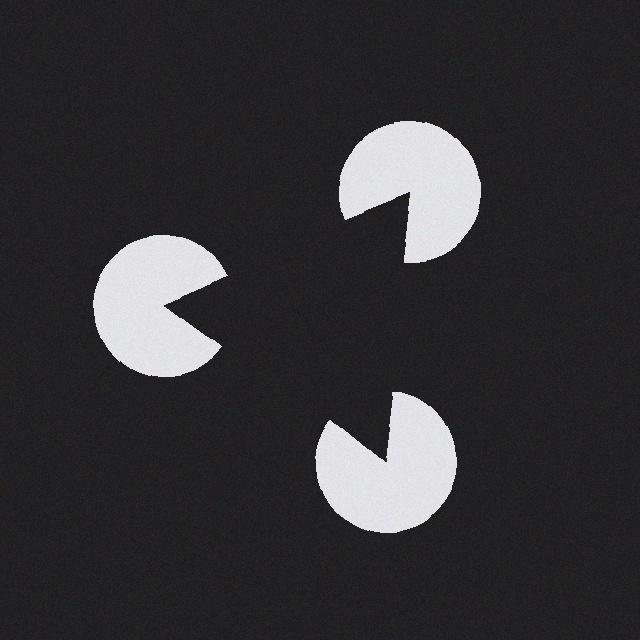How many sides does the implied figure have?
3 sides.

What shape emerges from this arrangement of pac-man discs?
An illusory triangle — its edges are inferred from the aligned wedge cuts in the pac-man discs, not physically drawn.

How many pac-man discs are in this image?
There are 3 — one at each vertex of the illusory triangle.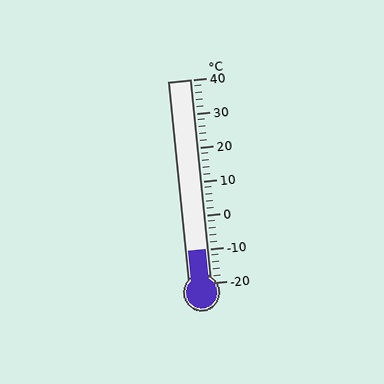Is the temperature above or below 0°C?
The temperature is below 0°C.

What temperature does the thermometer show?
The thermometer shows approximately -10°C.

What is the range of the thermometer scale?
The thermometer scale ranges from -20°C to 40°C.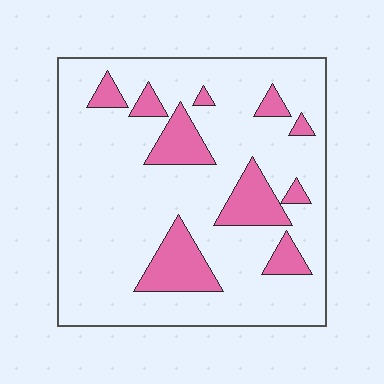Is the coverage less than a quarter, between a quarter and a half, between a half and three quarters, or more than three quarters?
Less than a quarter.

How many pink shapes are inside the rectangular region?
10.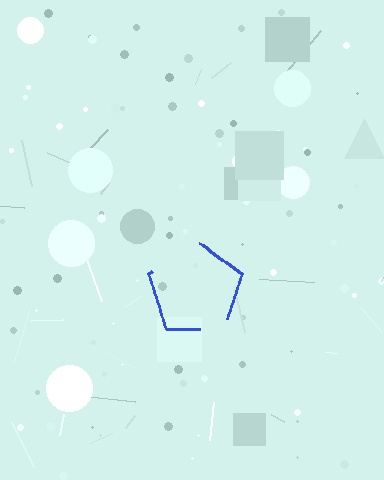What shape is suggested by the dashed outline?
The dashed outline suggests a pentagon.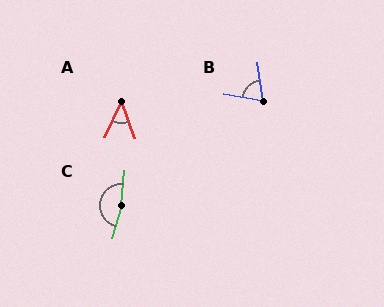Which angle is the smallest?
A, at approximately 45 degrees.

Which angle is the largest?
C, at approximately 170 degrees.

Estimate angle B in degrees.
Approximately 72 degrees.